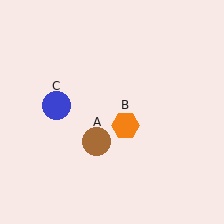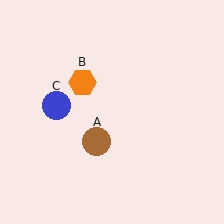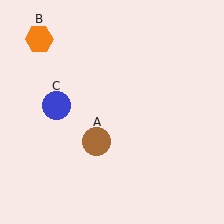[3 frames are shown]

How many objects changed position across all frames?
1 object changed position: orange hexagon (object B).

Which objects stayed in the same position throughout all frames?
Brown circle (object A) and blue circle (object C) remained stationary.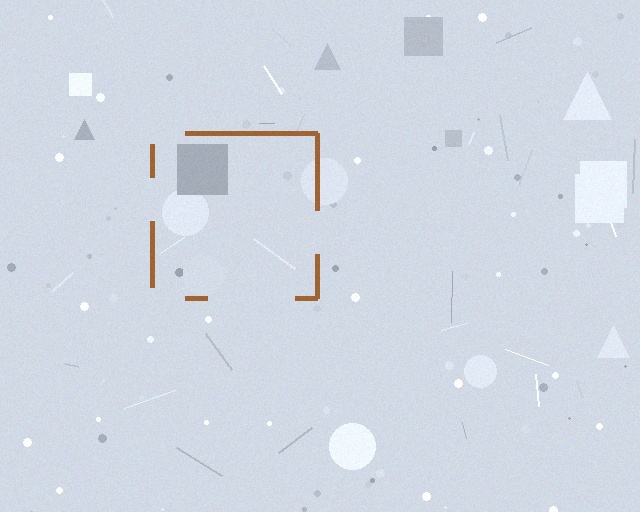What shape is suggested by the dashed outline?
The dashed outline suggests a square.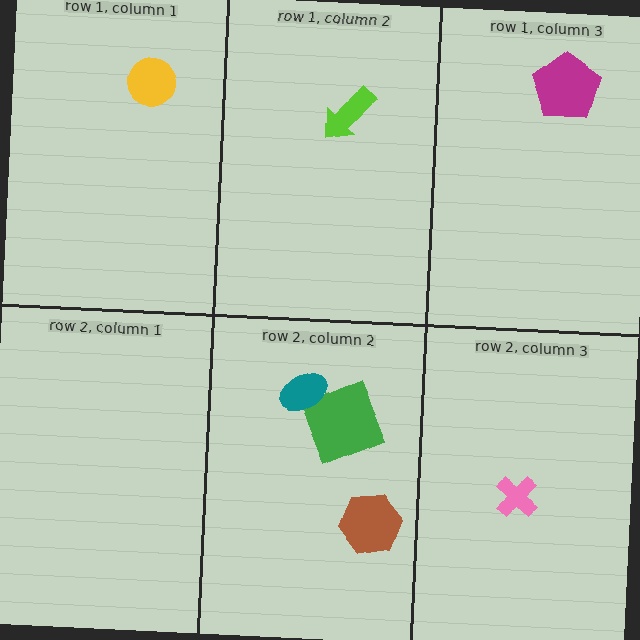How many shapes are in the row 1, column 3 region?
1.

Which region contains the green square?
The row 2, column 2 region.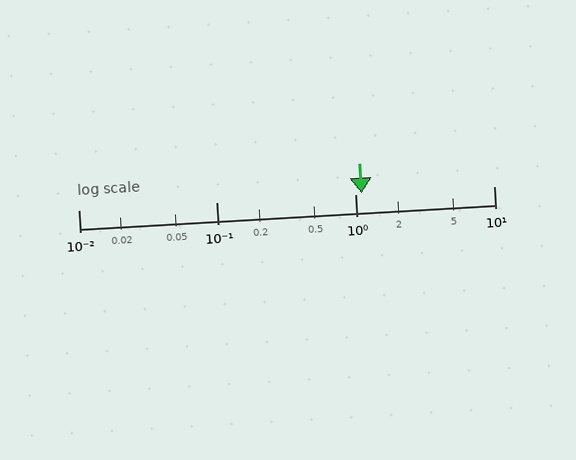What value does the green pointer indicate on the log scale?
The pointer indicates approximately 1.1.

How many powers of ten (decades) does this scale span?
The scale spans 3 decades, from 0.01 to 10.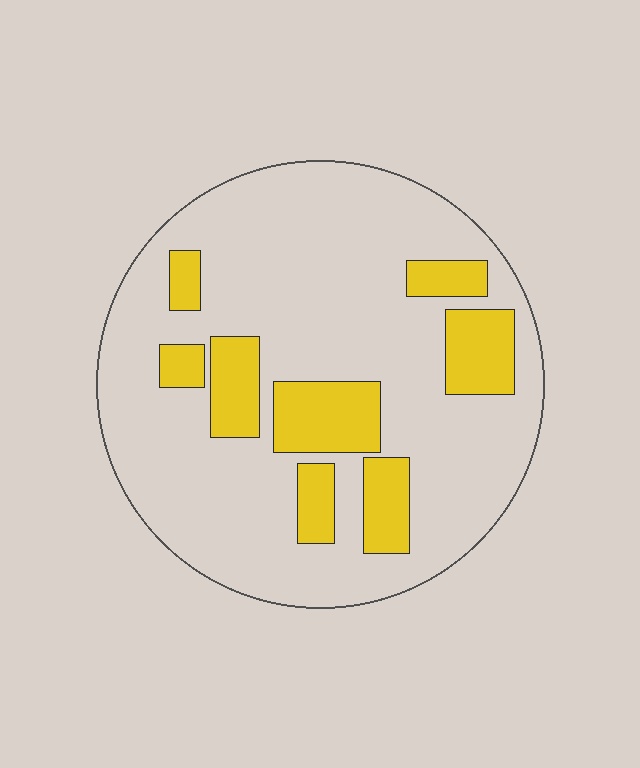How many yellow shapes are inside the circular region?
8.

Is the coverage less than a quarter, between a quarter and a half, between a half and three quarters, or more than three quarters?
Less than a quarter.